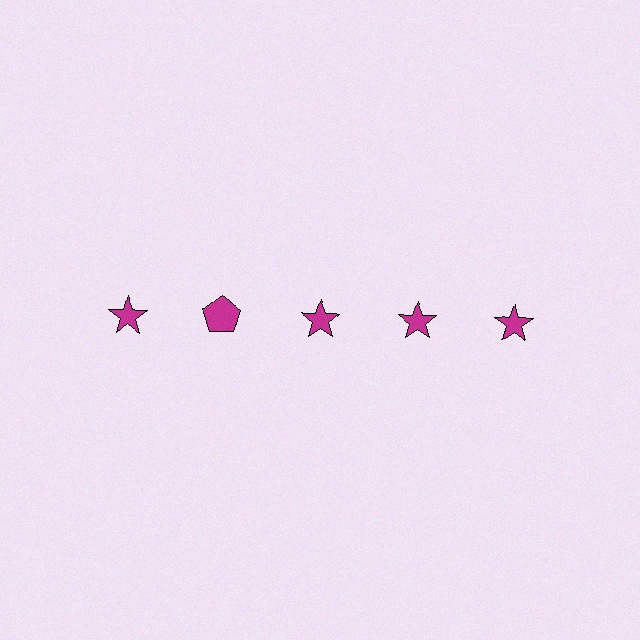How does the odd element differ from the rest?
It has a different shape: pentagon instead of star.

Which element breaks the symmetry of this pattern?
The magenta pentagon in the top row, second from left column breaks the symmetry. All other shapes are magenta stars.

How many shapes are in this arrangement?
There are 5 shapes arranged in a grid pattern.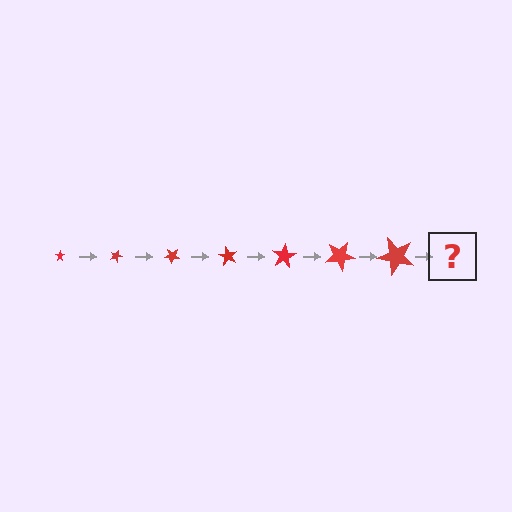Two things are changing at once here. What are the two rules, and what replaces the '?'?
The two rules are that the star grows larger each step and it rotates 20 degrees each step. The '?' should be a star, larger than the previous one and rotated 140 degrees from the start.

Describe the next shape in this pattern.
It should be a star, larger than the previous one and rotated 140 degrees from the start.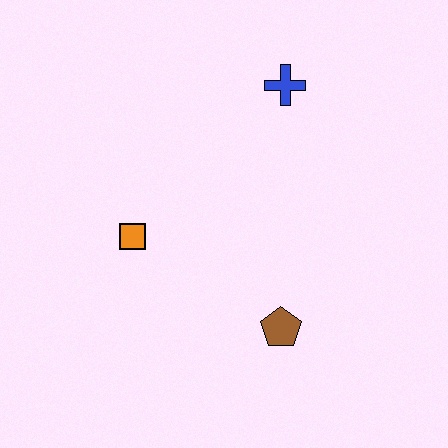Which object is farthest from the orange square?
The blue cross is farthest from the orange square.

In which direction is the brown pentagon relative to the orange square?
The brown pentagon is to the right of the orange square.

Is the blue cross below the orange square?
No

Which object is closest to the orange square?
The brown pentagon is closest to the orange square.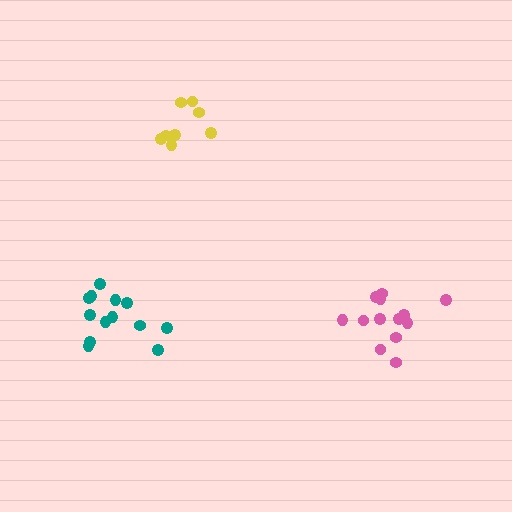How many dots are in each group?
Group 1: 13 dots, Group 2: 8 dots, Group 3: 13 dots (34 total).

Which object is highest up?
The yellow cluster is topmost.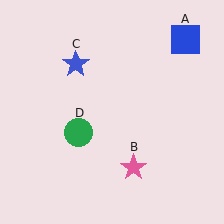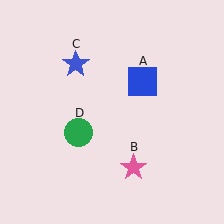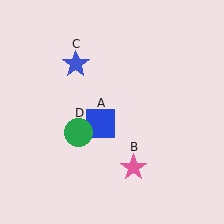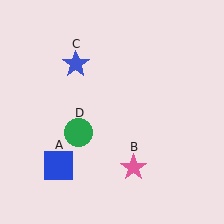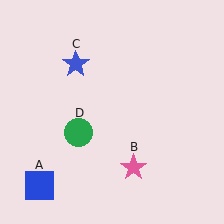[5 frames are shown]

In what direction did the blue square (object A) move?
The blue square (object A) moved down and to the left.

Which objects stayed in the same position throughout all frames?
Pink star (object B) and blue star (object C) and green circle (object D) remained stationary.